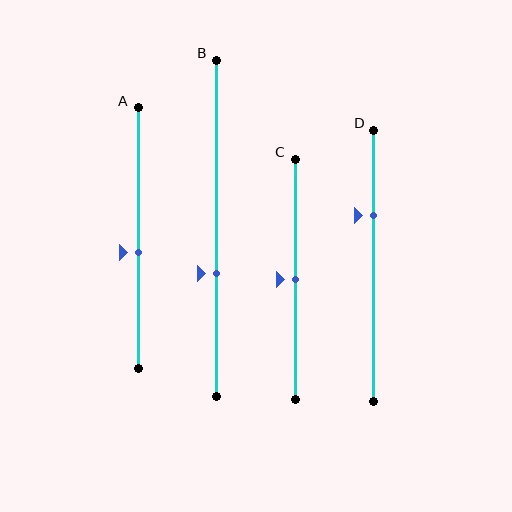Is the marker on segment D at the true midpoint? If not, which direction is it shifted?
No, the marker on segment D is shifted upward by about 19% of the segment length.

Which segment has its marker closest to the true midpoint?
Segment C has its marker closest to the true midpoint.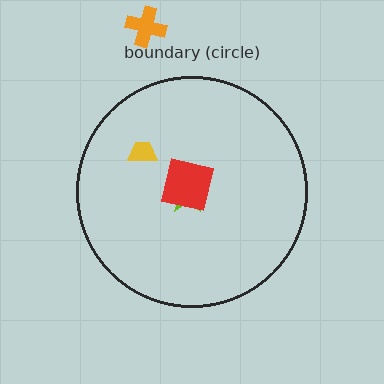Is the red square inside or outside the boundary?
Inside.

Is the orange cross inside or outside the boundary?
Outside.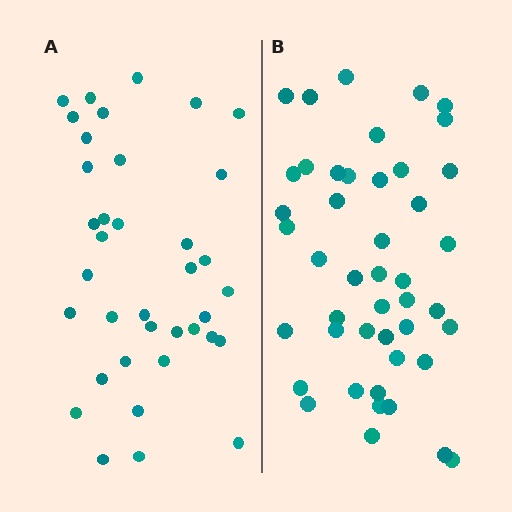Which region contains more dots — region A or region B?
Region B (the right region) has more dots.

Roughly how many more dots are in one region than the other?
Region B has roughly 8 or so more dots than region A.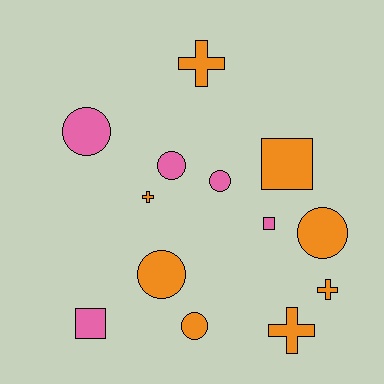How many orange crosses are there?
There are 4 orange crosses.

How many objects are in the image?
There are 13 objects.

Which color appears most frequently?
Orange, with 8 objects.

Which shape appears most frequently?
Circle, with 6 objects.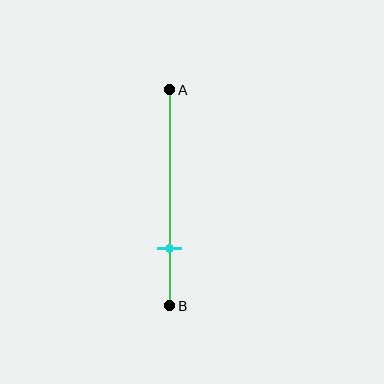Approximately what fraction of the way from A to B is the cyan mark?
The cyan mark is approximately 75% of the way from A to B.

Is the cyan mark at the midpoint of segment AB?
No, the mark is at about 75% from A, not at the 50% midpoint.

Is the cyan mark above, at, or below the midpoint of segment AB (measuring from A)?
The cyan mark is below the midpoint of segment AB.